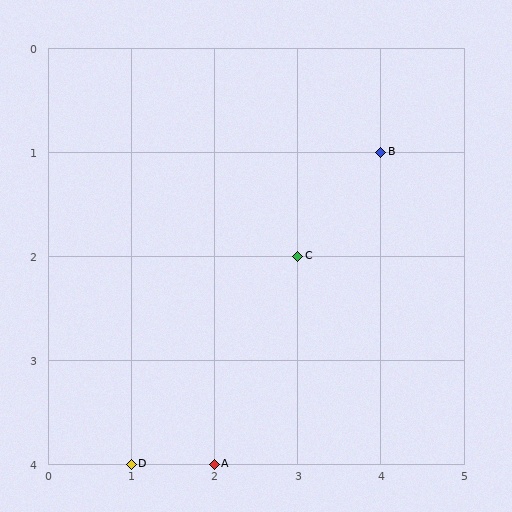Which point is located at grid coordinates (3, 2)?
Point C is at (3, 2).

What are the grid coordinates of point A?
Point A is at grid coordinates (2, 4).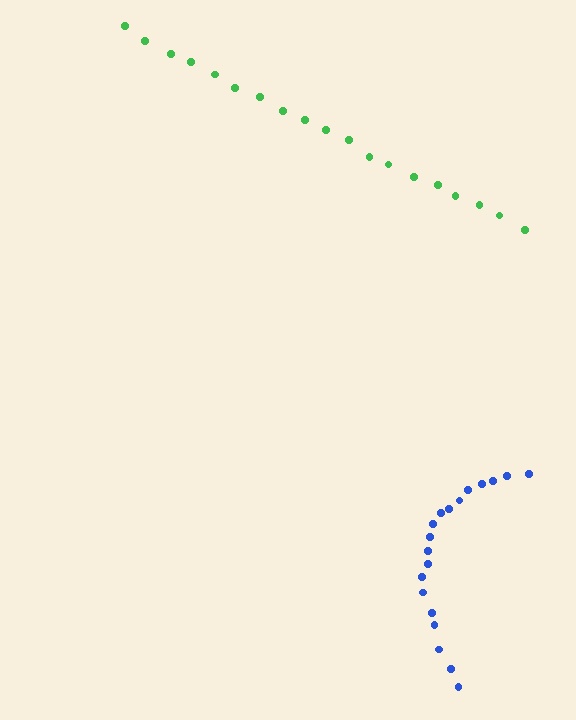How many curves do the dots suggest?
There are 2 distinct paths.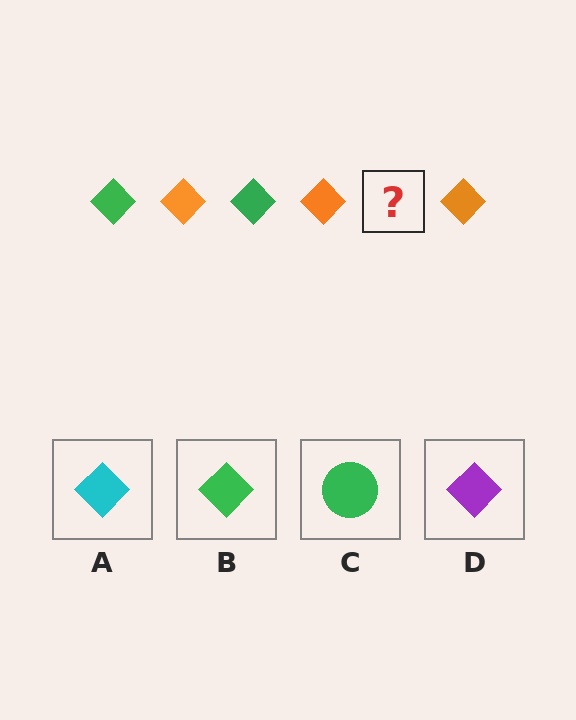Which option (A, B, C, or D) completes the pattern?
B.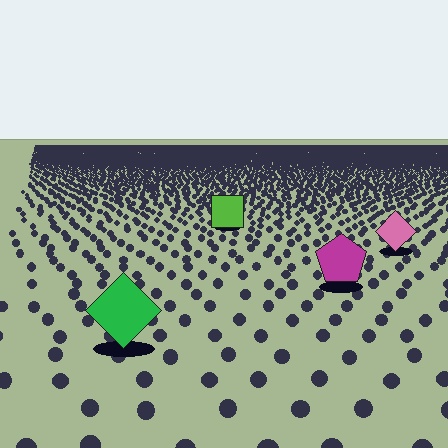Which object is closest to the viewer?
The green diamond is closest. The texture marks near it are larger and more spread out.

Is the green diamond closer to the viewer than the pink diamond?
Yes. The green diamond is closer — you can tell from the texture gradient: the ground texture is coarser near it.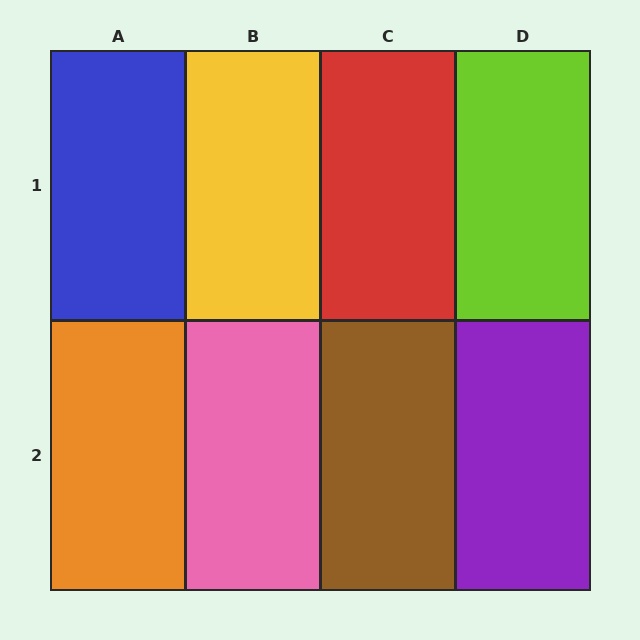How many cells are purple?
1 cell is purple.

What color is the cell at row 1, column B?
Yellow.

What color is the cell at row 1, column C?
Red.